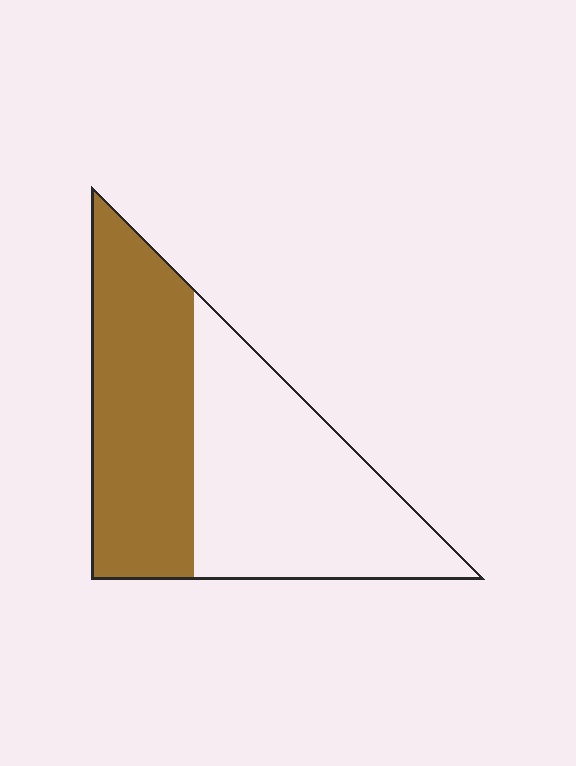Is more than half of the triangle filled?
No.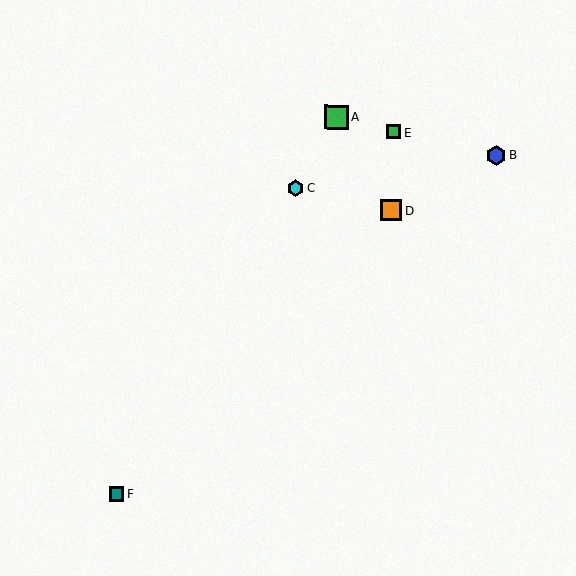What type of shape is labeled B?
Shape B is a blue hexagon.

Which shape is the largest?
The green square (labeled A) is the largest.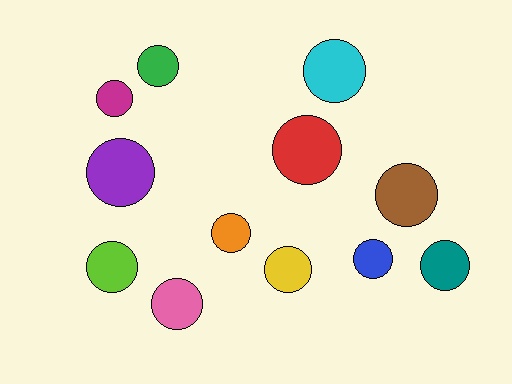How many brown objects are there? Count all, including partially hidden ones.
There is 1 brown object.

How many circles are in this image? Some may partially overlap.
There are 12 circles.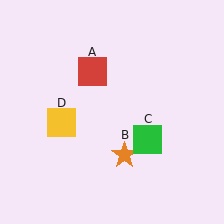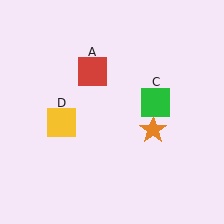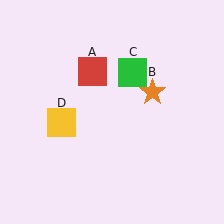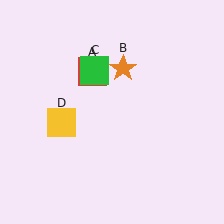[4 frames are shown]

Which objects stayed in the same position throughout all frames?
Red square (object A) and yellow square (object D) remained stationary.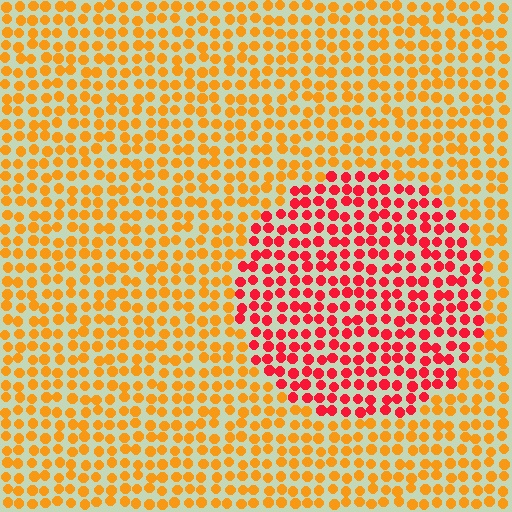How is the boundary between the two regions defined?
The boundary is defined purely by a slight shift in hue (about 44 degrees). Spacing, size, and orientation are identical on both sides.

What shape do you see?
I see a circle.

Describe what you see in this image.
The image is filled with small orange elements in a uniform arrangement. A circle-shaped region is visible where the elements are tinted to a slightly different hue, forming a subtle color boundary.